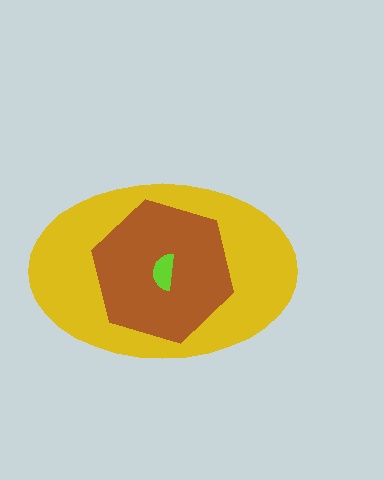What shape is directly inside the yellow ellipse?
The brown hexagon.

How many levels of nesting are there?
3.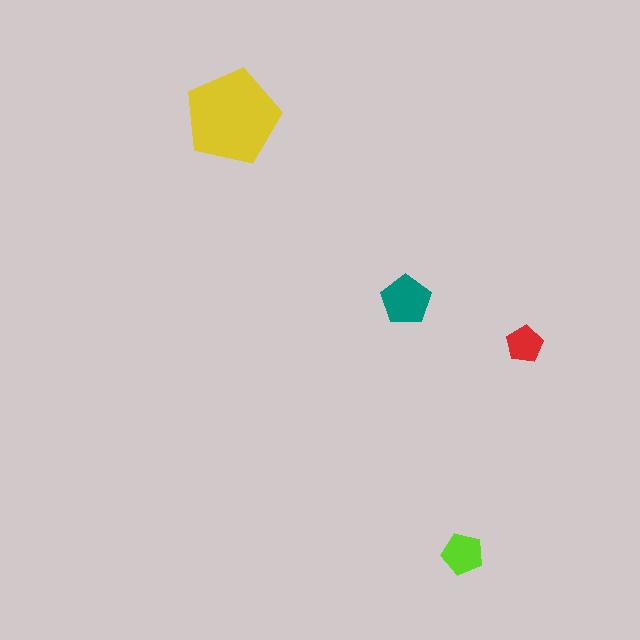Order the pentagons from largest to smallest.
the yellow one, the teal one, the lime one, the red one.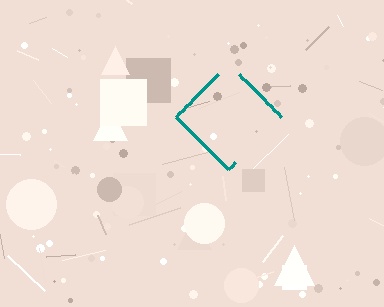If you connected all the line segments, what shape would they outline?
They would outline a diamond.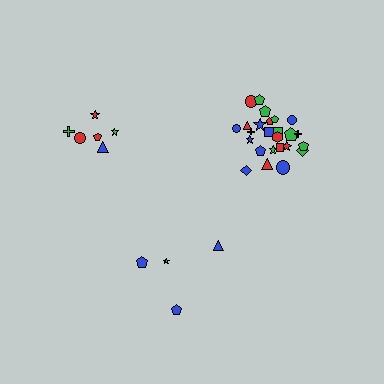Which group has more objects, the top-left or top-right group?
The top-right group.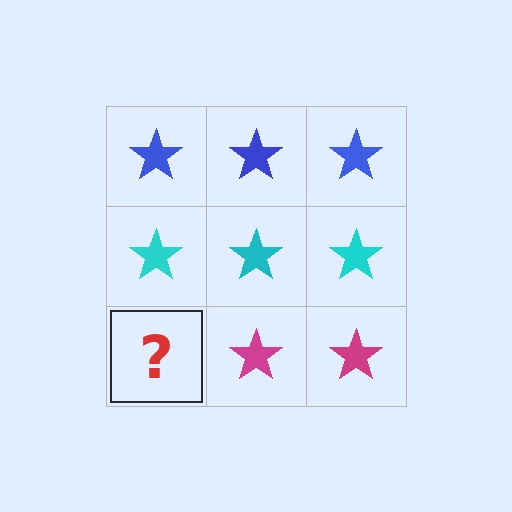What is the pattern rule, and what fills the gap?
The rule is that each row has a consistent color. The gap should be filled with a magenta star.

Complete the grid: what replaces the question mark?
The question mark should be replaced with a magenta star.